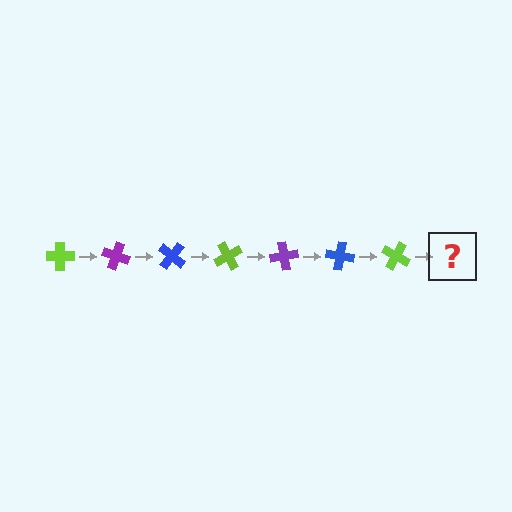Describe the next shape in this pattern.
It should be a purple cross, rotated 140 degrees from the start.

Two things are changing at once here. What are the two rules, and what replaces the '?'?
The two rules are that it rotates 20 degrees each step and the color cycles through lime, purple, and blue. The '?' should be a purple cross, rotated 140 degrees from the start.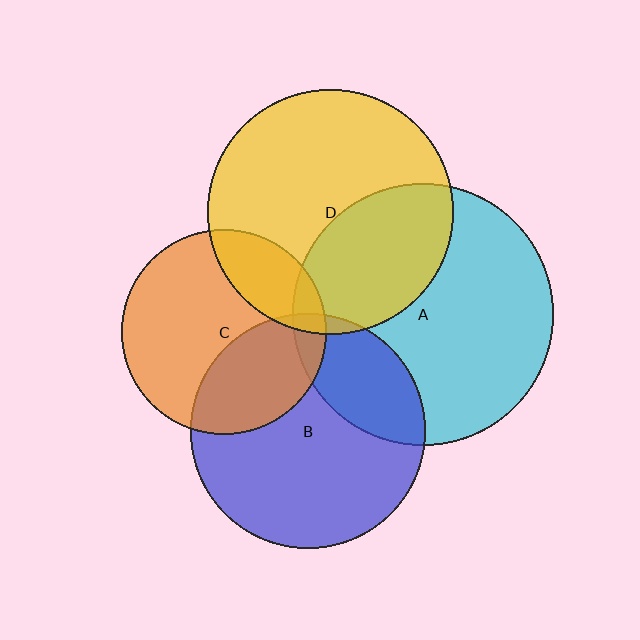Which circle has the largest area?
Circle A (cyan).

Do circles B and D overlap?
Yes.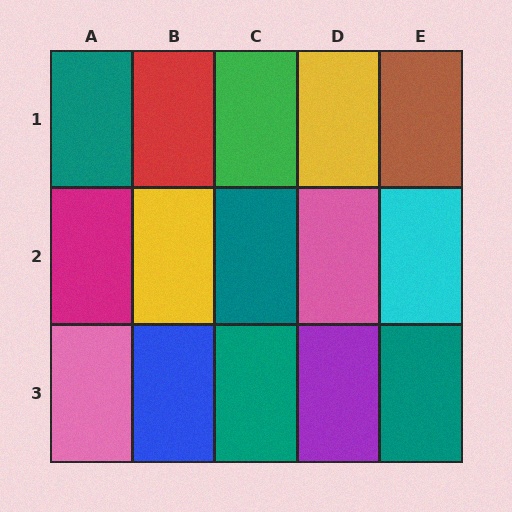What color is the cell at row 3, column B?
Blue.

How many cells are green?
1 cell is green.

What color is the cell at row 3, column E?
Teal.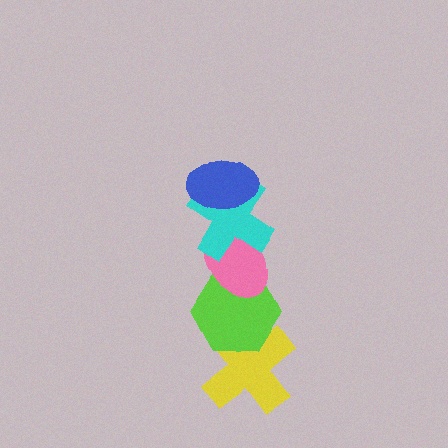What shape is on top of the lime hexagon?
The pink ellipse is on top of the lime hexagon.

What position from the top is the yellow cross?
The yellow cross is 5th from the top.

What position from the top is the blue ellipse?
The blue ellipse is 1st from the top.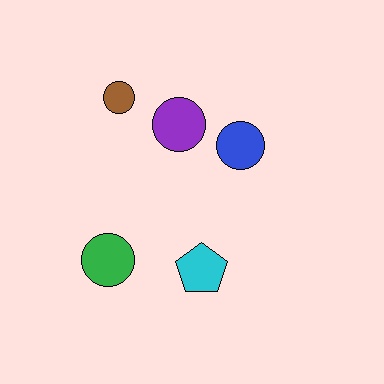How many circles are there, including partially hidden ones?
There are 4 circles.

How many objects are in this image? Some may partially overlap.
There are 5 objects.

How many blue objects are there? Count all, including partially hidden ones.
There is 1 blue object.